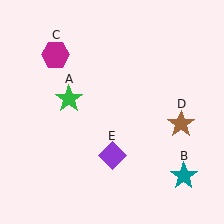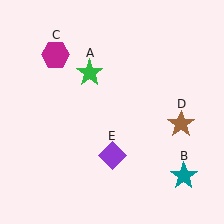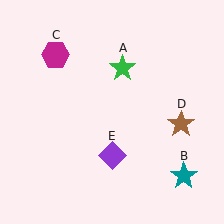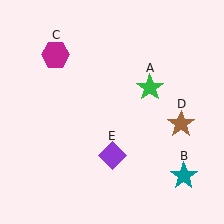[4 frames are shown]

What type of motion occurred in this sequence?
The green star (object A) rotated clockwise around the center of the scene.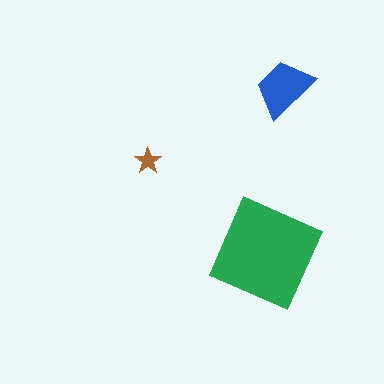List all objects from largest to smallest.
The green square, the blue trapezoid, the brown star.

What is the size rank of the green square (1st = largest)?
1st.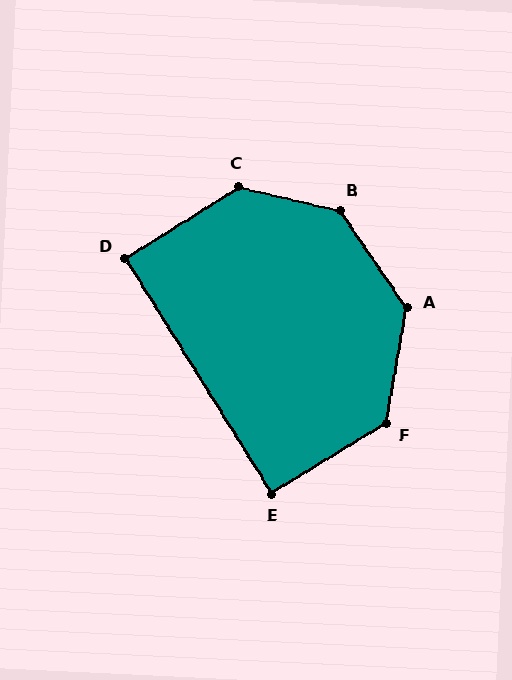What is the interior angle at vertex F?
Approximately 132 degrees (obtuse).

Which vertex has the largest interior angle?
B, at approximately 138 degrees.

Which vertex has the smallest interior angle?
D, at approximately 90 degrees.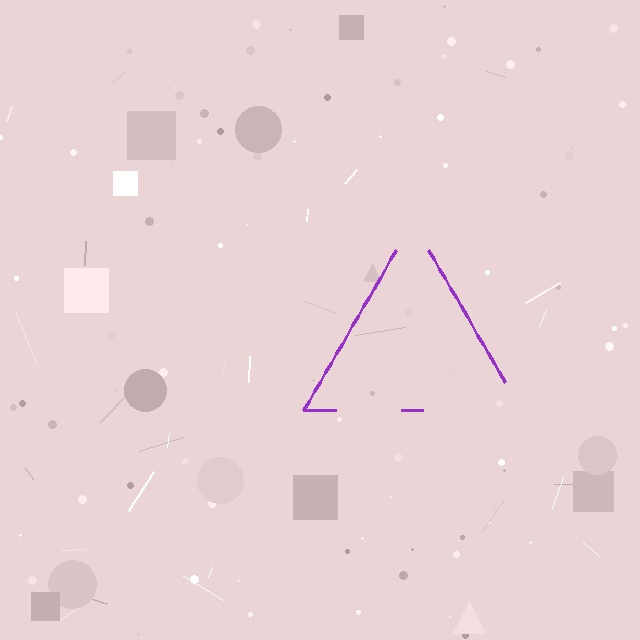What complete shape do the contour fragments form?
The contour fragments form a triangle.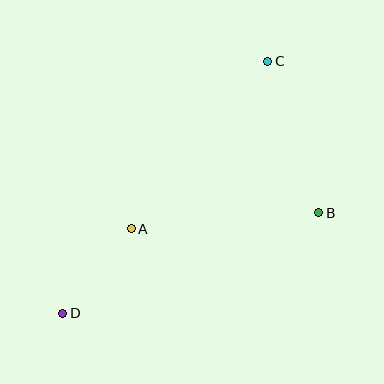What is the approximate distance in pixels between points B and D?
The distance between B and D is approximately 275 pixels.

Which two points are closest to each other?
Points A and D are closest to each other.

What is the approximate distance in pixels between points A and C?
The distance between A and C is approximately 216 pixels.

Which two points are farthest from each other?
Points C and D are farthest from each other.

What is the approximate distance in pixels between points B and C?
The distance between B and C is approximately 160 pixels.